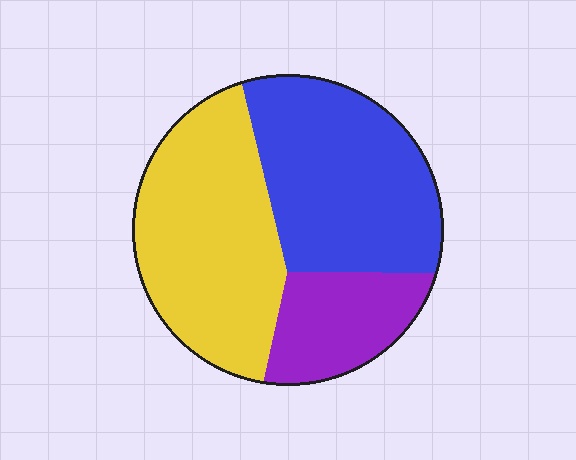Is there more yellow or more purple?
Yellow.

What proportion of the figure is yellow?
Yellow takes up about two fifths (2/5) of the figure.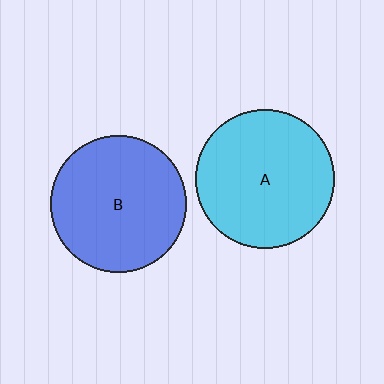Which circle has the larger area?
Circle A (cyan).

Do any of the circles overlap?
No, none of the circles overlap.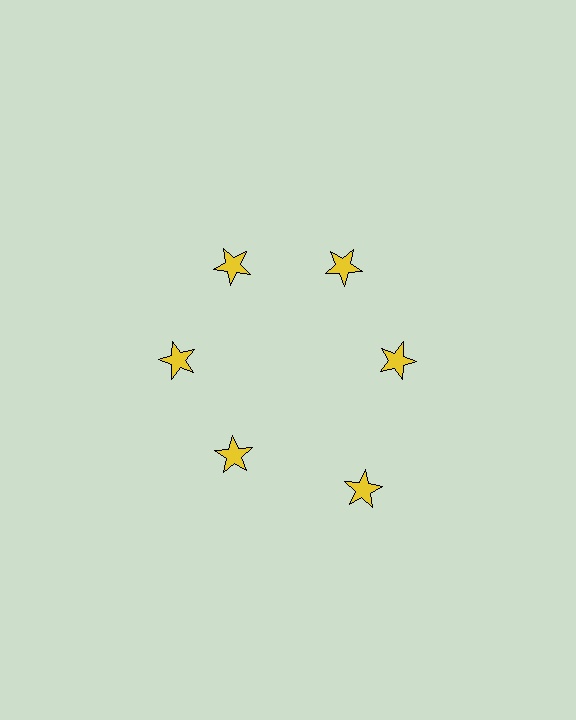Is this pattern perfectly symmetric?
No. The 6 yellow stars are arranged in a ring, but one element near the 5 o'clock position is pushed outward from the center, breaking the 6-fold rotational symmetry.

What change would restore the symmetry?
The symmetry would be restored by moving it inward, back onto the ring so that all 6 stars sit at equal angles and equal distance from the center.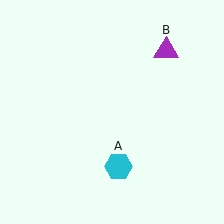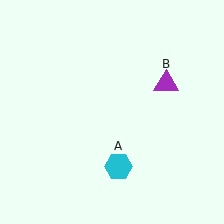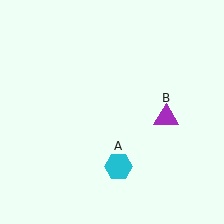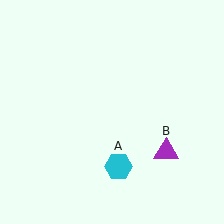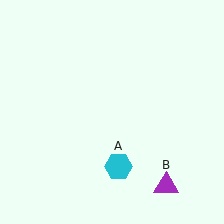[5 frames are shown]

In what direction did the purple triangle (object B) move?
The purple triangle (object B) moved down.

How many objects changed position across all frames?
1 object changed position: purple triangle (object B).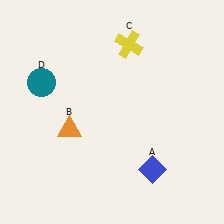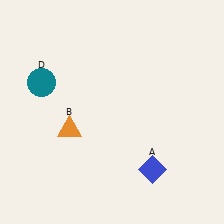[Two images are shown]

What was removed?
The yellow cross (C) was removed in Image 2.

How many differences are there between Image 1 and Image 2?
There is 1 difference between the two images.